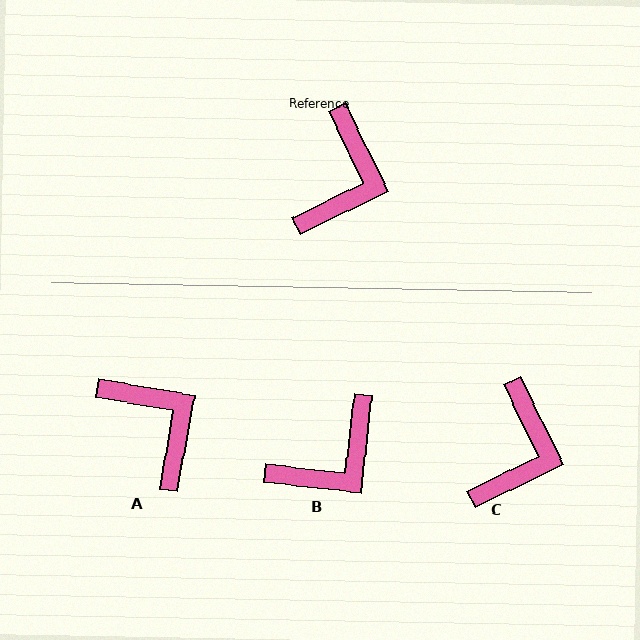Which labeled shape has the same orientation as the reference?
C.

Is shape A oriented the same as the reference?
No, it is off by about 54 degrees.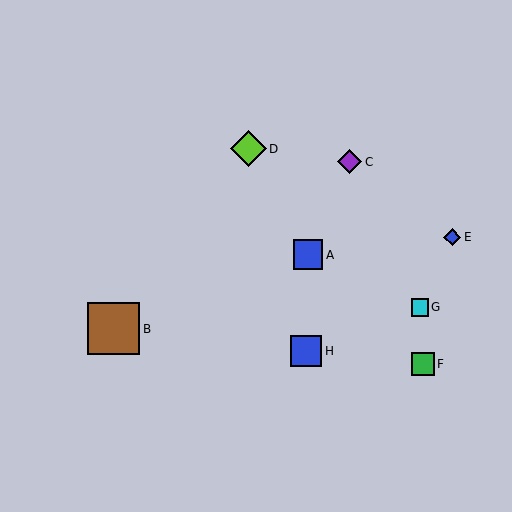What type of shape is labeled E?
Shape E is a blue diamond.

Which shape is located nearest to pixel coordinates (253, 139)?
The lime diamond (labeled D) at (248, 149) is nearest to that location.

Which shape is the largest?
The brown square (labeled B) is the largest.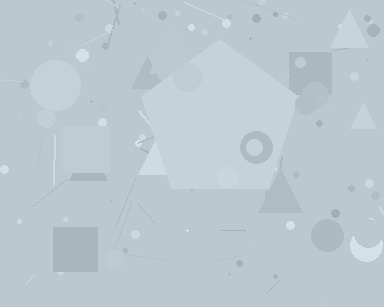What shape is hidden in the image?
A pentagon is hidden in the image.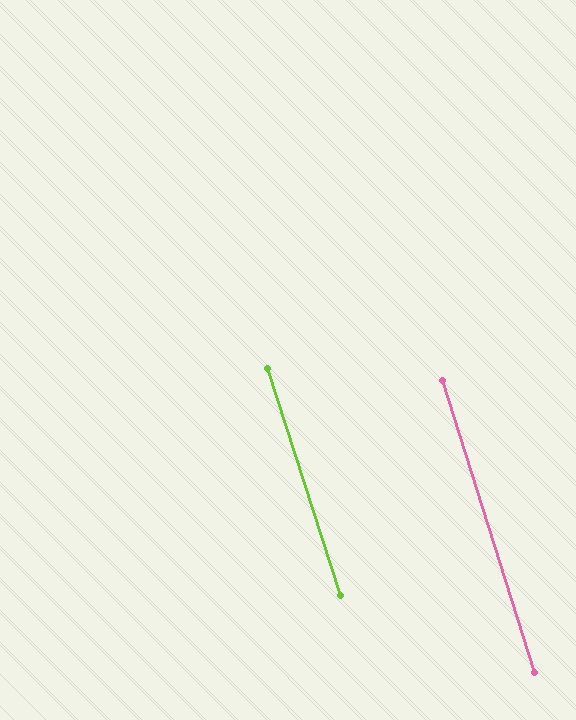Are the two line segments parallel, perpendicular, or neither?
Parallel — their directions differ by only 0.5°.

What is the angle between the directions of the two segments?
Approximately 0 degrees.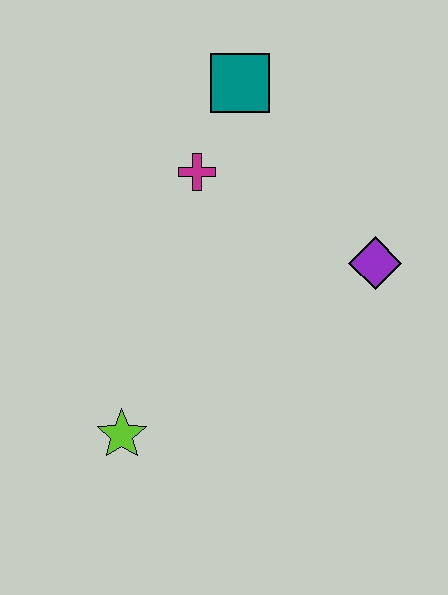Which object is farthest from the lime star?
The teal square is farthest from the lime star.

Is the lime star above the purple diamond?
No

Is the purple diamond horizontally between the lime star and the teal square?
No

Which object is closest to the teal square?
The magenta cross is closest to the teal square.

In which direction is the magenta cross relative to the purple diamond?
The magenta cross is to the left of the purple diamond.